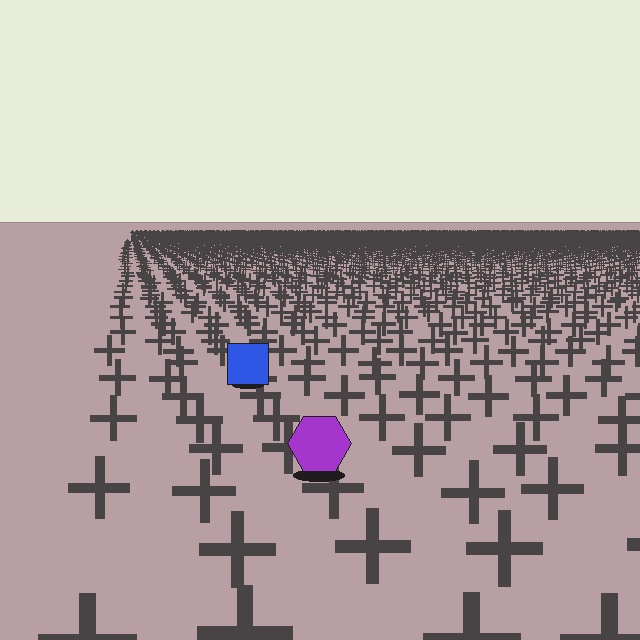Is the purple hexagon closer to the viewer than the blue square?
Yes. The purple hexagon is closer — you can tell from the texture gradient: the ground texture is coarser near it.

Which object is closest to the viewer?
The purple hexagon is closest. The texture marks near it are larger and more spread out.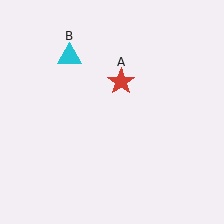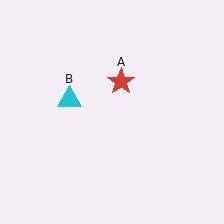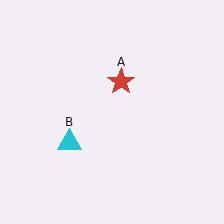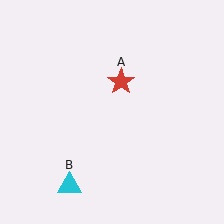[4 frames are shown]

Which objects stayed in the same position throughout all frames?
Red star (object A) remained stationary.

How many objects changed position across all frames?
1 object changed position: cyan triangle (object B).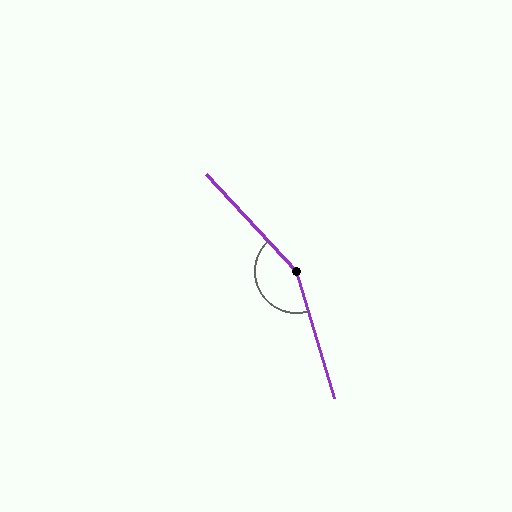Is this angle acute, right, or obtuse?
It is obtuse.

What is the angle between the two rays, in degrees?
Approximately 154 degrees.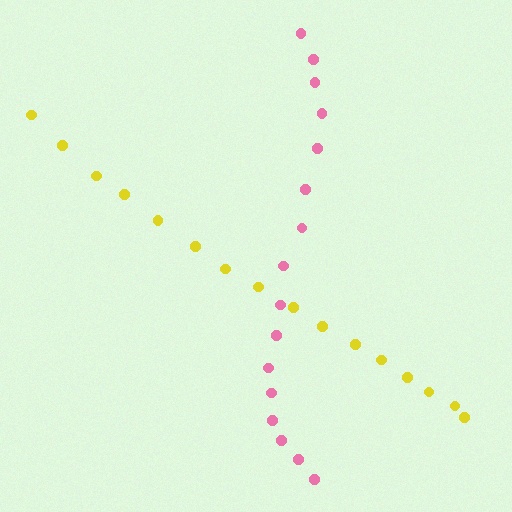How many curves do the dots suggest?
There are 2 distinct paths.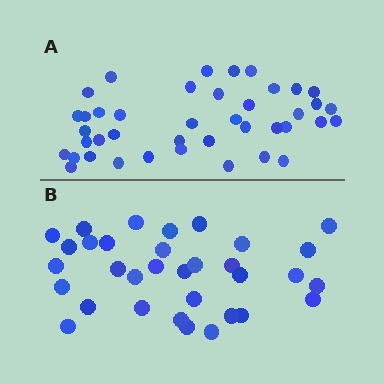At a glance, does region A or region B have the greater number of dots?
Region A (the top region) has more dots.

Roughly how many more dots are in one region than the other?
Region A has roughly 8 or so more dots than region B.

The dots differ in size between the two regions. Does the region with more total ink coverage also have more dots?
No. Region B has more total ink coverage because its dots are larger, but region A actually contains more individual dots. Total area can be misleading — the number of items is what matters here.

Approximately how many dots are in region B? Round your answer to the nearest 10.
About 30 dots. (The exact count is 33, which rounds to 30.)